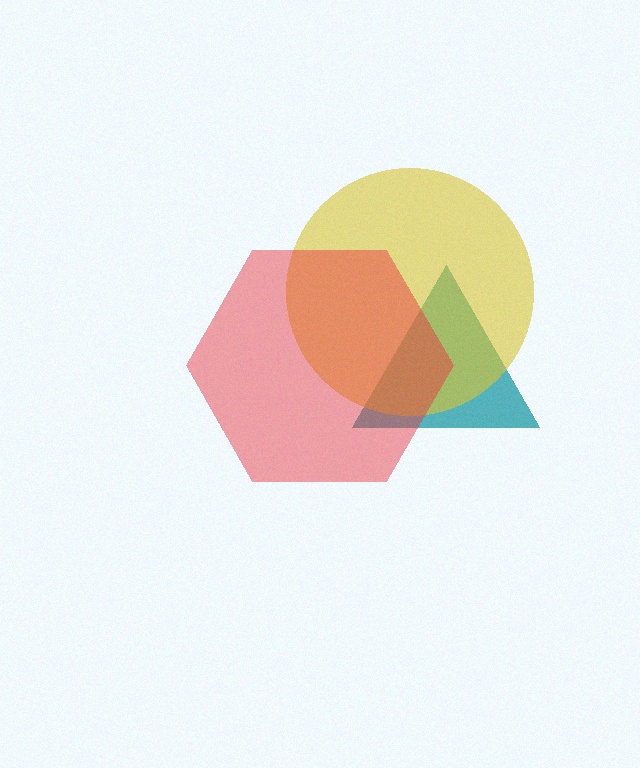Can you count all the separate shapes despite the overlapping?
Yes, there are 3 separate shapes.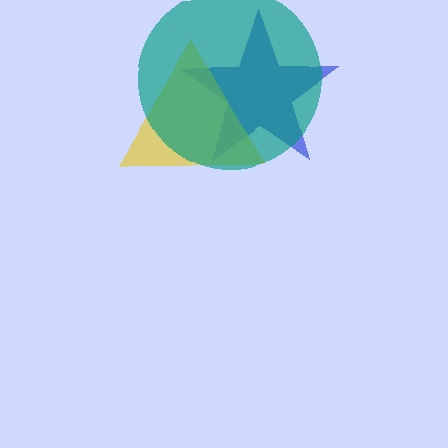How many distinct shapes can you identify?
There are 3 distinct shapes: a blue star, a yellow triangle, a teal circle.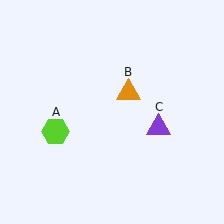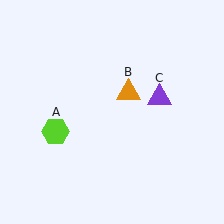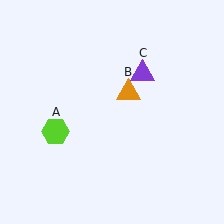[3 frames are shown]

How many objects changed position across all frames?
1 object changed position: purple triangle (object C).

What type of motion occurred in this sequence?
The purple triangle (object C) rotated counterclockwise around the center of the scene.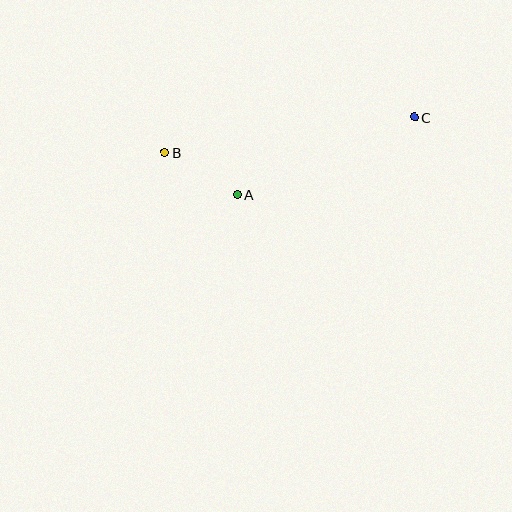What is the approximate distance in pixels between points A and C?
The distance between A and C is approximately 193 pixels.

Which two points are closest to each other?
Points A and B are closest to each other.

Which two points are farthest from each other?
Points B and C are farthest from each other.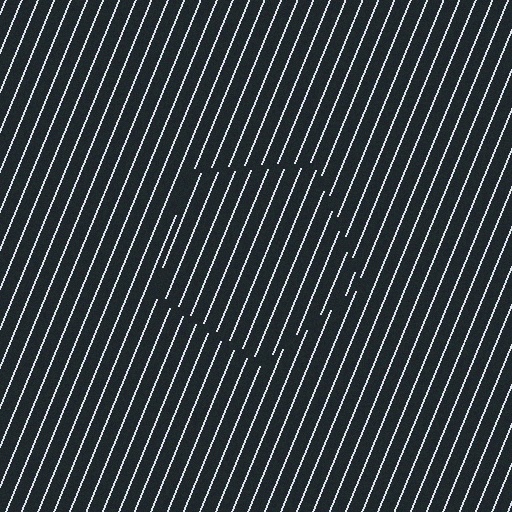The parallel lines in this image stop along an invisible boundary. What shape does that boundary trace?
An illusory pentagon. The interior of the shape contains the same grating, shifted by half a period — the contour is defined by the phase discontinuity where line-ends from the inner and outer gratings abut.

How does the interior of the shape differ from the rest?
The interior of the shape contains the same grating, shifted by half a period — the contour is defined by the phase discontinuity where line-ends from the inner and outer gratings abut.